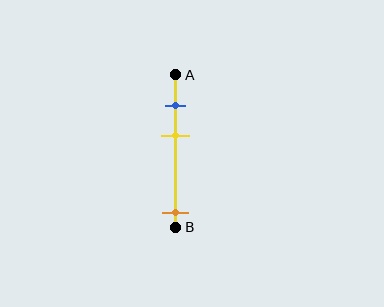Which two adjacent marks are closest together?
The blue and yellow marks are the closest adjacent pair.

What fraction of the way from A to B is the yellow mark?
The yellow mark is approximately 40% (0.4) of the way from A to B.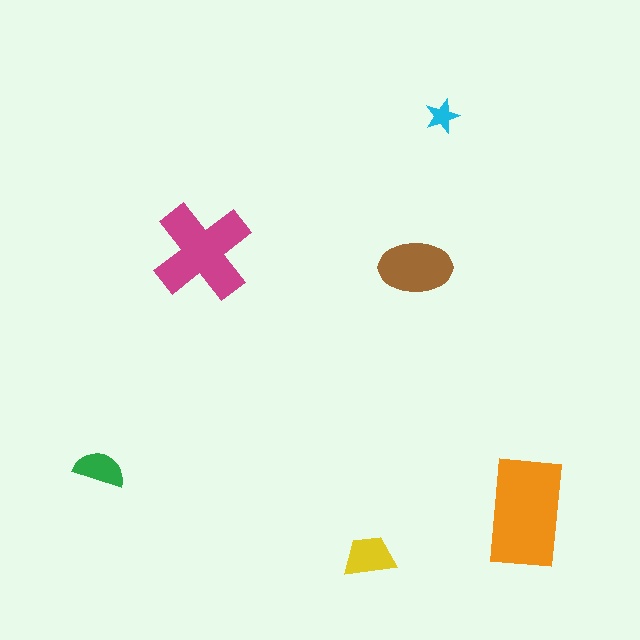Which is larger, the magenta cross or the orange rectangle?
The orange rectangle.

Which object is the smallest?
The cyan star.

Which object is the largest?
The orange rectangle.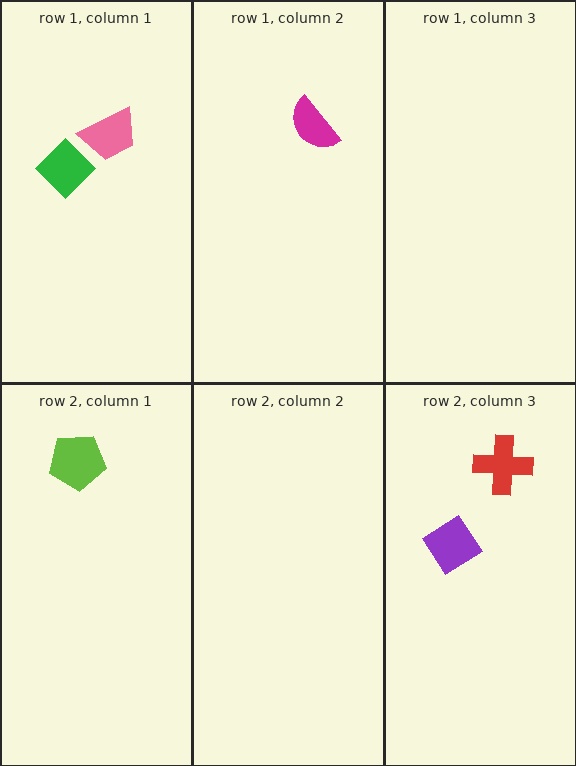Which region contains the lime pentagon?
The row 2, column 1 region.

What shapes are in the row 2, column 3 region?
The red cross, the purple diamond.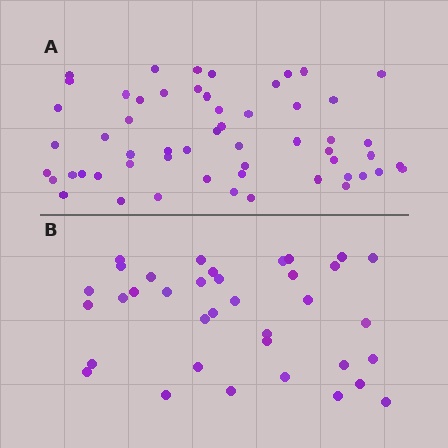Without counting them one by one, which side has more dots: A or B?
Region A (the top region) has more dots.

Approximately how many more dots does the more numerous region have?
Region A has approximately 20 more dots than region B.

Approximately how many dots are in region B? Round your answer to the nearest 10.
About 40 dots. (The exact count is 36, which rounds to 40.)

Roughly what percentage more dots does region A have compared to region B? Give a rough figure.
About 55% more.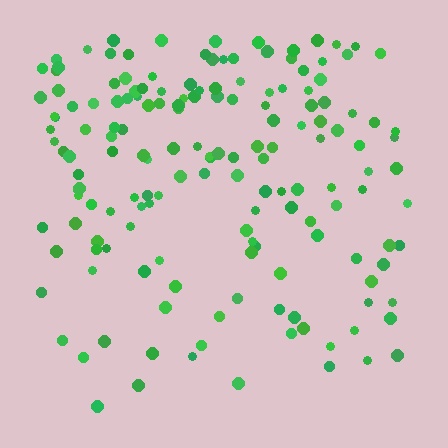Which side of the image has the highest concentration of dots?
The top.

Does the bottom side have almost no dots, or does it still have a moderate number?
Still a moderate number, just noticeably fewer than the top.